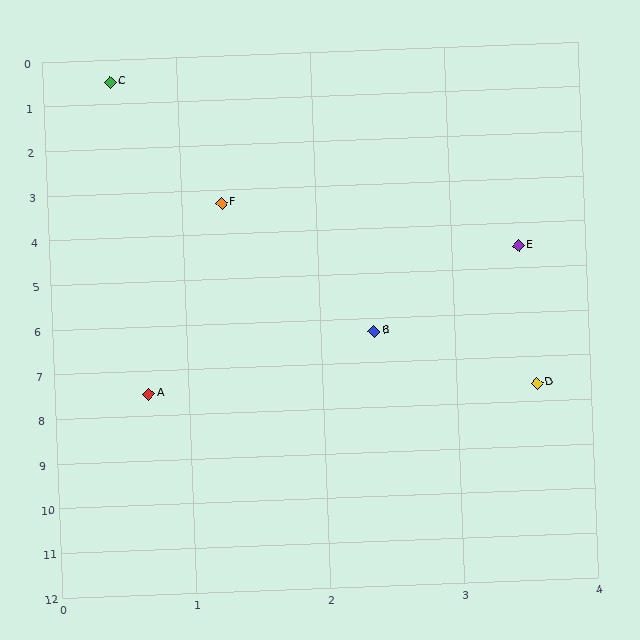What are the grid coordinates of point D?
Point D is at approximately (3.6, 7.6).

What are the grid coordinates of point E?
Point E is at approximately (3.5, 4.5).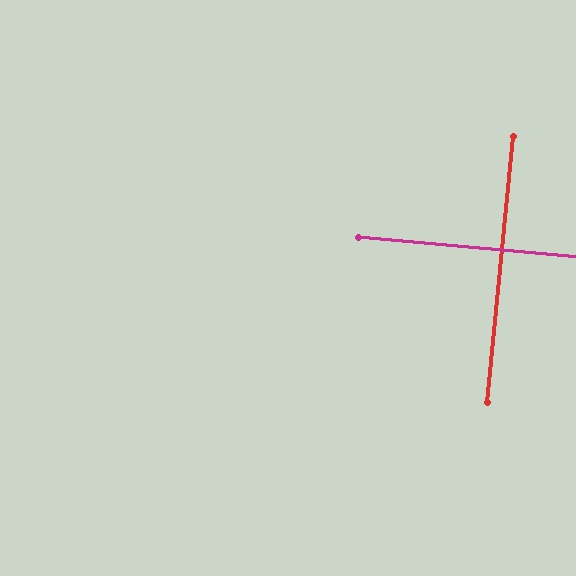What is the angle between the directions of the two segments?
Approximately 89 degrees.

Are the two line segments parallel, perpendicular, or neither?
Perpendicular — they meet at approximately 89°.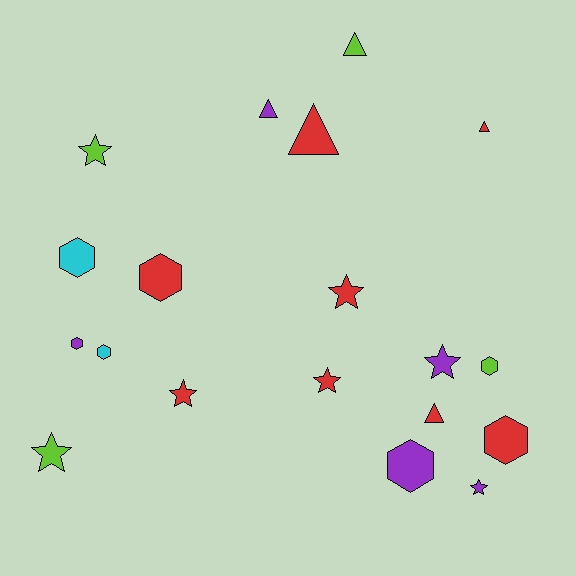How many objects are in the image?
There are 19 objects.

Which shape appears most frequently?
Star, with 7 objects.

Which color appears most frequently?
Red, with 8 objects.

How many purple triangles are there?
There is 1 purple triangle.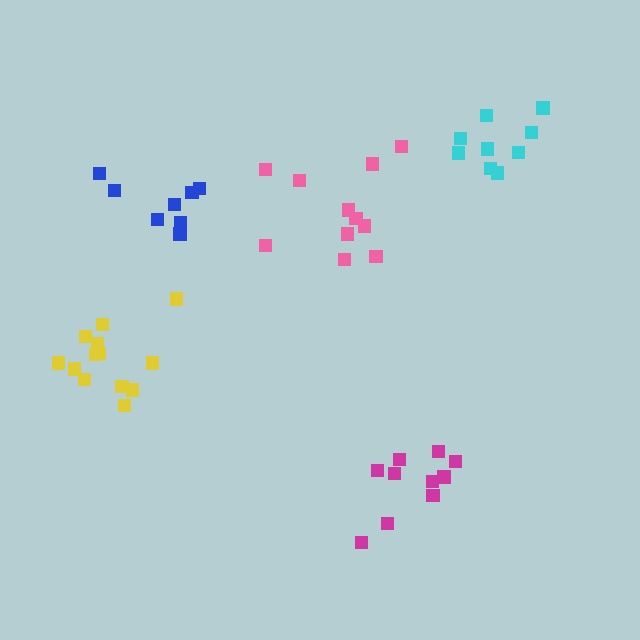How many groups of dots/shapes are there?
There are 5 groups.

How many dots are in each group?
Group 1: 11 dots, Group 2: 13 dots, Group 3: 9 dots, Group 4: 8 dots, Group 5: 10 dots (51 total).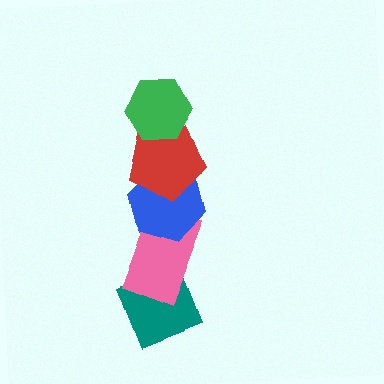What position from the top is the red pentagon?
The red pentagon is 2nd from the top.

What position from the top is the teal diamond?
The teal diamond is 5th from the top.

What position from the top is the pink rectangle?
The pink rectangle is 4th from the top.